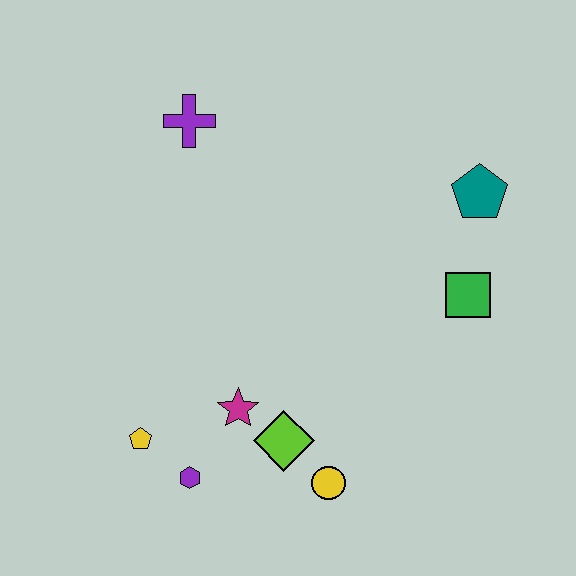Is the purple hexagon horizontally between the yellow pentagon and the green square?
Yes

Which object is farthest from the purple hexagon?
The teal pentagon is farthest from the purple hexagon.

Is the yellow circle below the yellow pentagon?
Yes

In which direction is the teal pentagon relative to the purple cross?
The teal pentagon is to the right of the purple cross.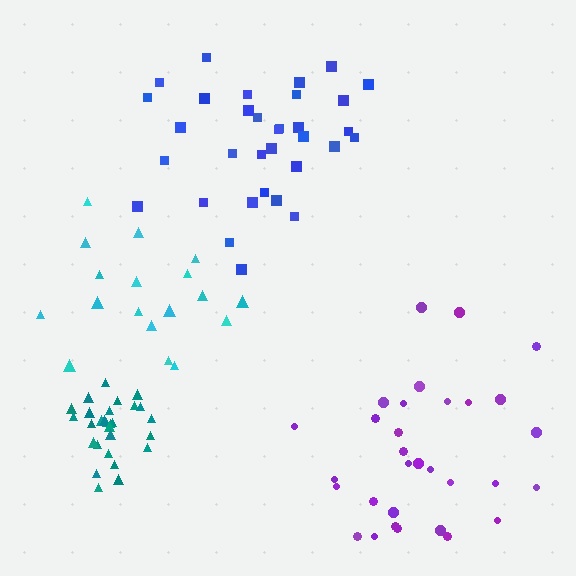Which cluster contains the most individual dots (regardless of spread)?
Blue (33).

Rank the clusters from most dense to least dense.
teal, blue, purple, cyan.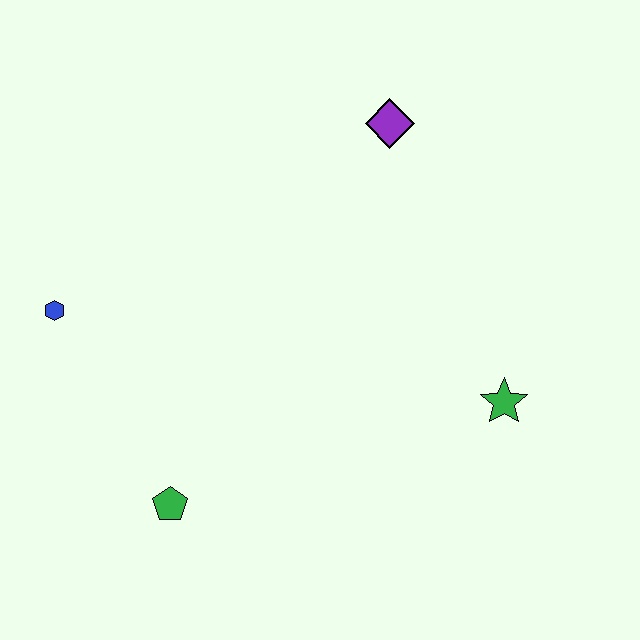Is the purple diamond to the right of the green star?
No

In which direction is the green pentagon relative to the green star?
The green pentagon is to the left of the green star.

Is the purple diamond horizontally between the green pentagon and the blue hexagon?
No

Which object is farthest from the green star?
The blue hexagon is farthest from the green star.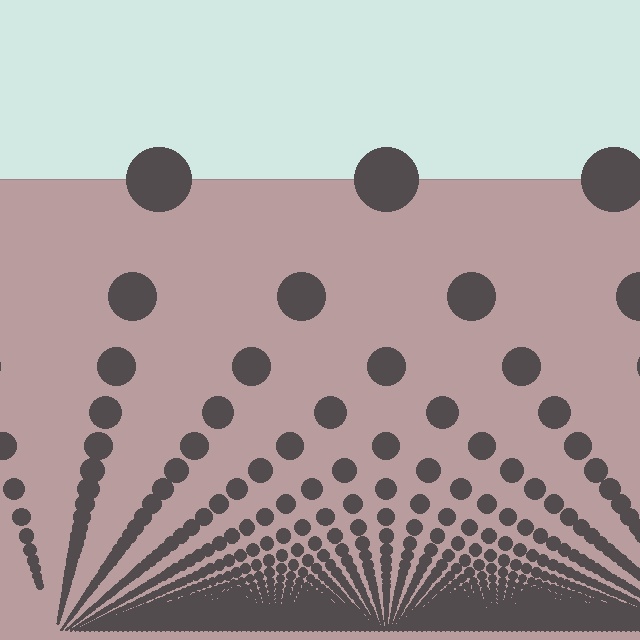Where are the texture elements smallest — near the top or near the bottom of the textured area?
Near the bottom.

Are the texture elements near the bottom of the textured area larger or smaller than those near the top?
Smaller. The gradient is inverted — elements near the bottom are smaller and denser.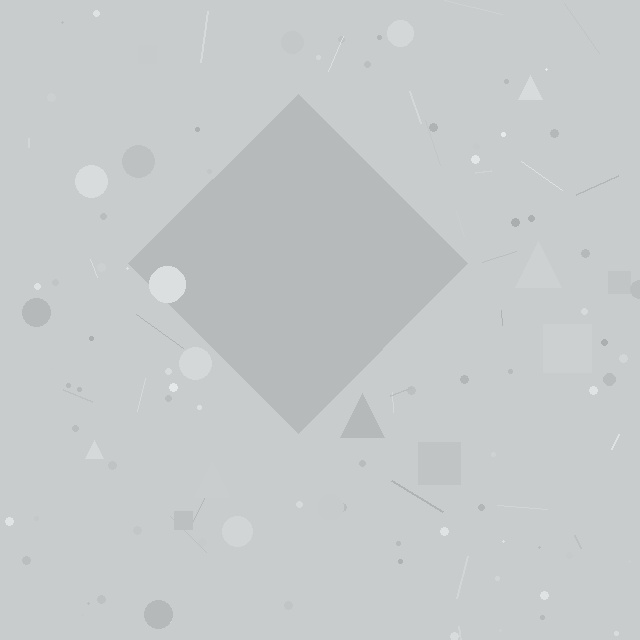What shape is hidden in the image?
A diamond is hidden in the image.